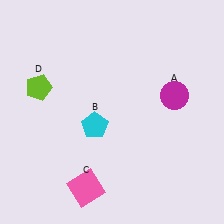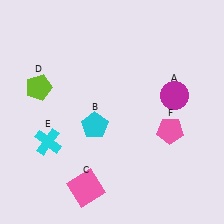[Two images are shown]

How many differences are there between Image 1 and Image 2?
There are 2 differences between the two images.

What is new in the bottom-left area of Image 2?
A cyan cross (E) was added in the bottom-left area of Image 2.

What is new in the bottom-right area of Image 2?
A pink pentagon (F) was added in the bottom-right area of Image 2.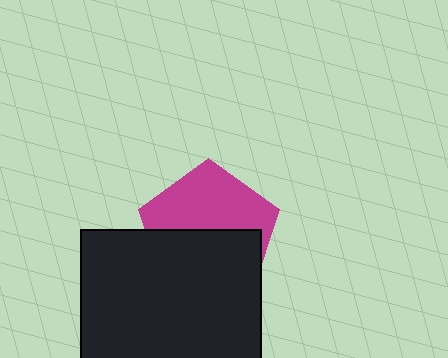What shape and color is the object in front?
The object in front is a black square.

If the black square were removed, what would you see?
You would see the complete magenta pentagon.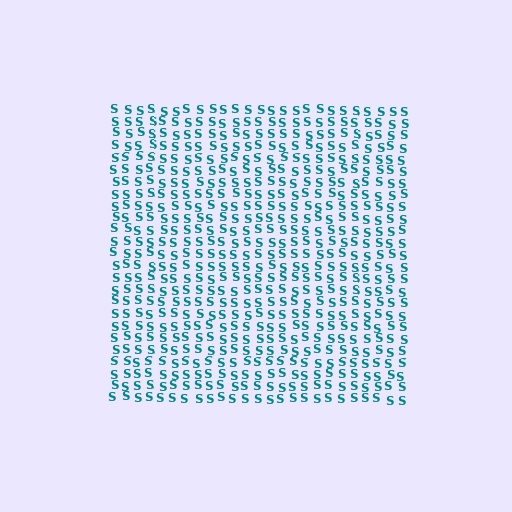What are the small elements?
The small elements are letter S's.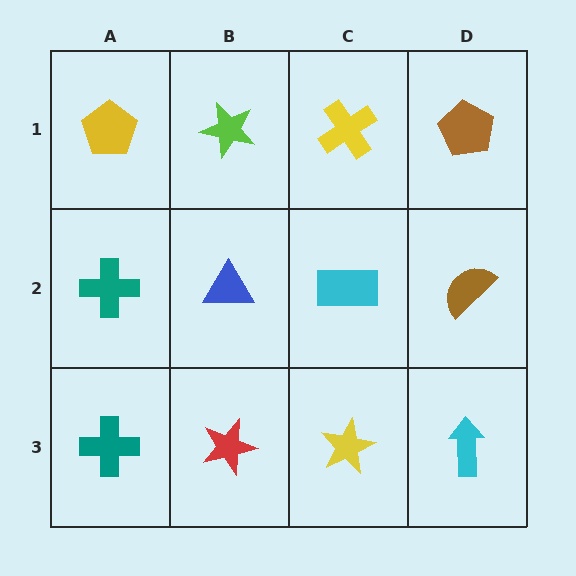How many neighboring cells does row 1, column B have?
3.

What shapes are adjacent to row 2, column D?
A brown pentagon (row 1, column D), a cyan arrow (row 3, column D), a cyan rectangle (row 2, column C).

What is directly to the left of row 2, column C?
A blue triangle.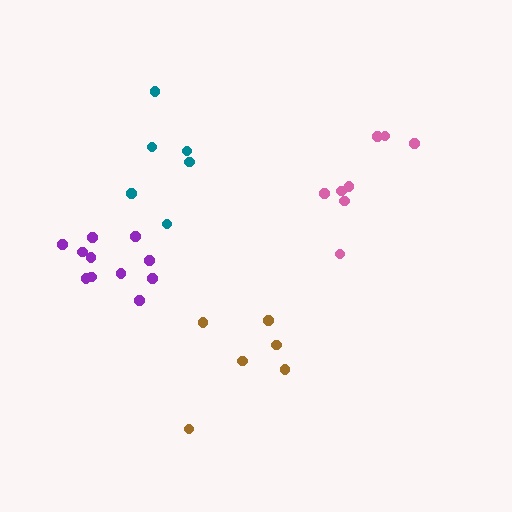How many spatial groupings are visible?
There are 4 spatial groupings.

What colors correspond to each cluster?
The clusters are colored: pink, purple, brown, teal.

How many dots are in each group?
Group 1: 8 dots, Group 2: 11 dots, Group 3: 6 dots, Group 4: 6 dots (31 total).